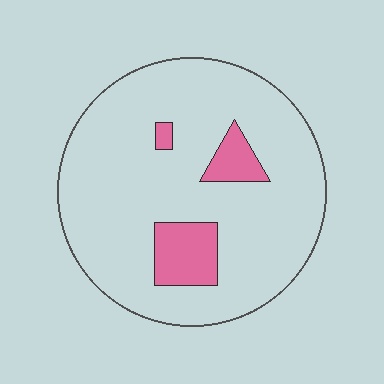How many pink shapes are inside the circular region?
3.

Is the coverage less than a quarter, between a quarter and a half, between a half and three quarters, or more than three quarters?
Less than a quarter.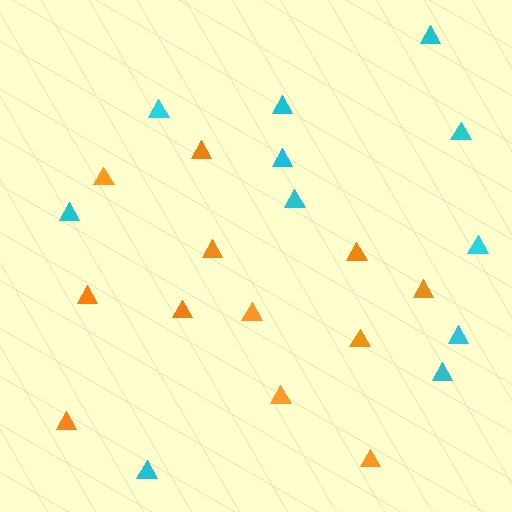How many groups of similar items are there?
There are 2 groups: one group of cyan triangles (11) and one group of orange triangles (12).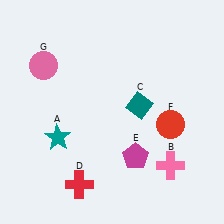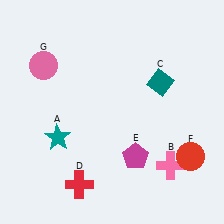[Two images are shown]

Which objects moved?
The objects that moved are: the teal diamond (C), the red circle (F).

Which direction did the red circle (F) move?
The red circle (F) moved down.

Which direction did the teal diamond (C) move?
The teal diamond (C) moved up.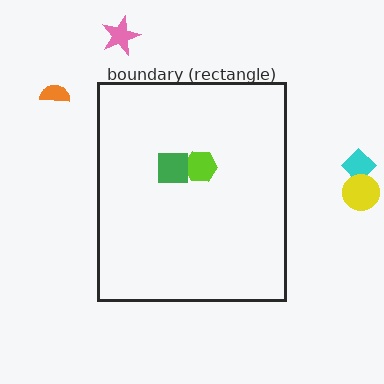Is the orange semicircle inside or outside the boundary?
Outside.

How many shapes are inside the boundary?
2 inside, 4 outside.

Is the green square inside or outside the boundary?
Inside.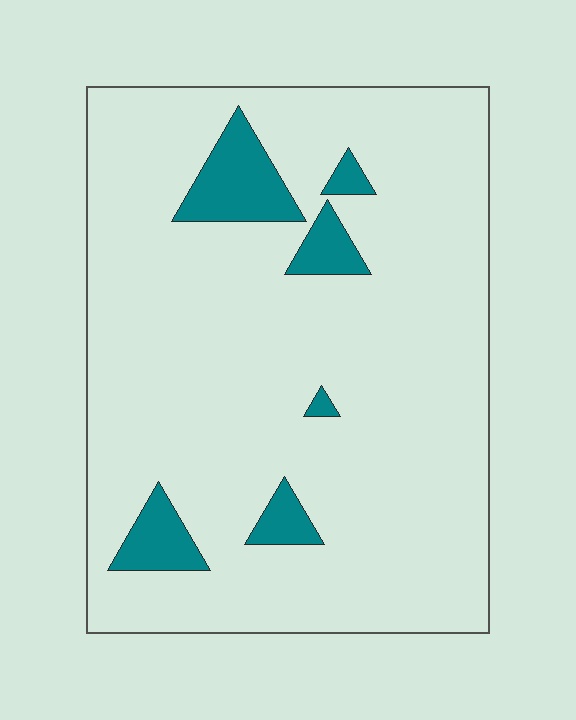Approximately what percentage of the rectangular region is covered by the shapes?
Approximately 10%.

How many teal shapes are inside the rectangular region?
6.